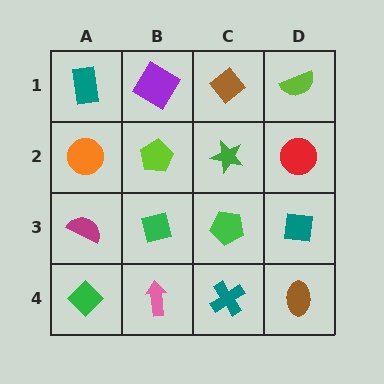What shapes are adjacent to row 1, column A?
An orange circle (row 2, column A), a purple diamond (row 1, column B).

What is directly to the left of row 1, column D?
A brown diamond.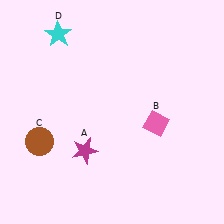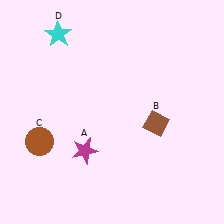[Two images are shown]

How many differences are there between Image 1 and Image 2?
There is 1 difference between the two images.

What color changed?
The diamond (B) changed from pink in Image 1 to brown in Image 2.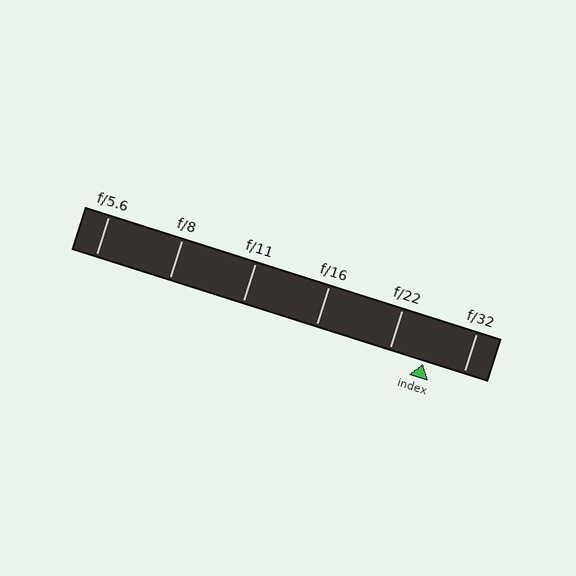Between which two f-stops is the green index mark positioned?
The index mark is between f/22 and f/32.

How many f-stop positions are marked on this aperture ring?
There are 6 f-stop positions marked.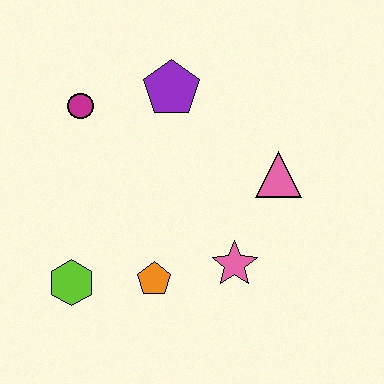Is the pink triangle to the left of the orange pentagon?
No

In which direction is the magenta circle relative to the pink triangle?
The magenta circle is to the left of the pink triangle.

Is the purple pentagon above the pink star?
Yes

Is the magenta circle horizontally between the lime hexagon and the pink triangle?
Yes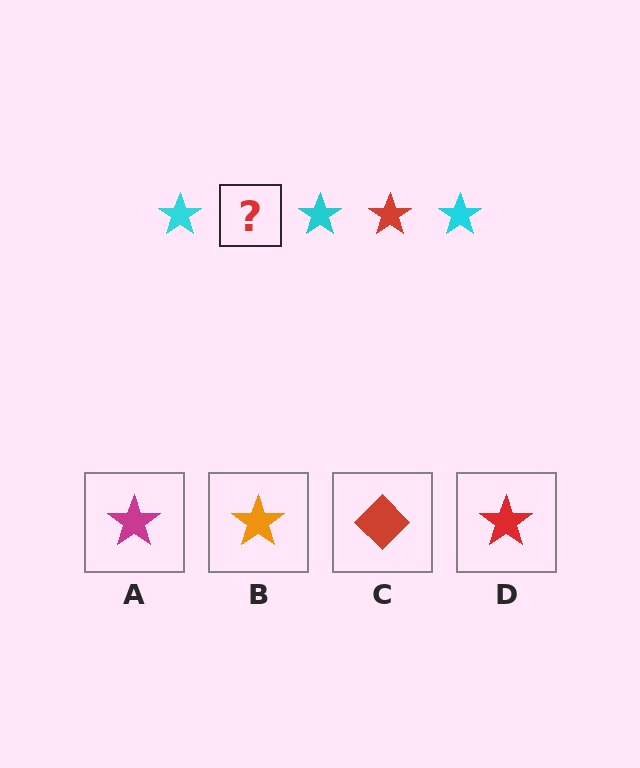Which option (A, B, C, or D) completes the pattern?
D.